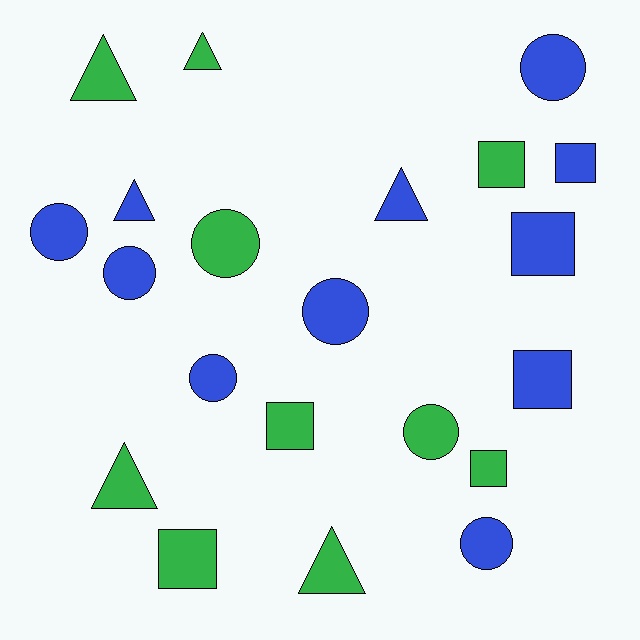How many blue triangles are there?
There are 2 blue triangles.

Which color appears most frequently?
Blue, with 11 objects.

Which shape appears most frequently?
Circle, with 8 objects.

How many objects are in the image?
There are 21 objects.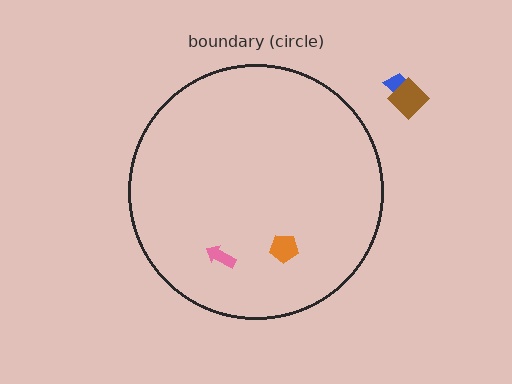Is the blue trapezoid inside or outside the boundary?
Outside.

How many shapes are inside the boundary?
2 inside, 2 outside.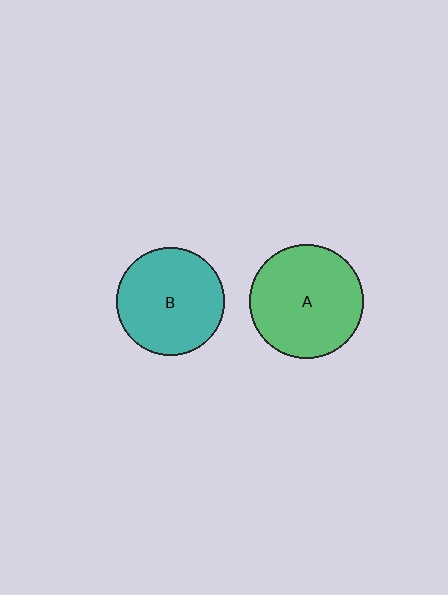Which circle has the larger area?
Circle A (green).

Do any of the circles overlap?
No, none of the circles overlap.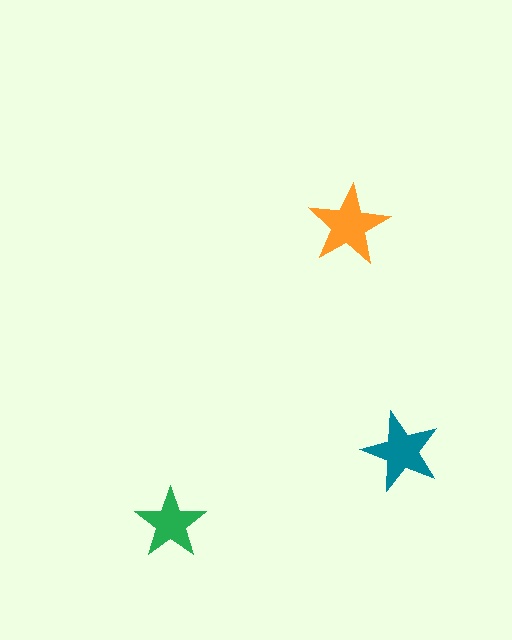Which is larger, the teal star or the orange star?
The orange one.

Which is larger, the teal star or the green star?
The teal one.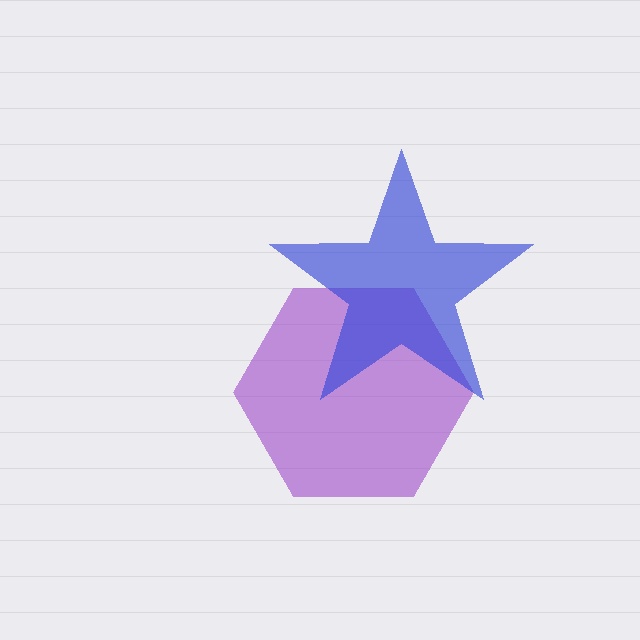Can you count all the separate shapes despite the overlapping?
Yes, there are 2 separate shapes.